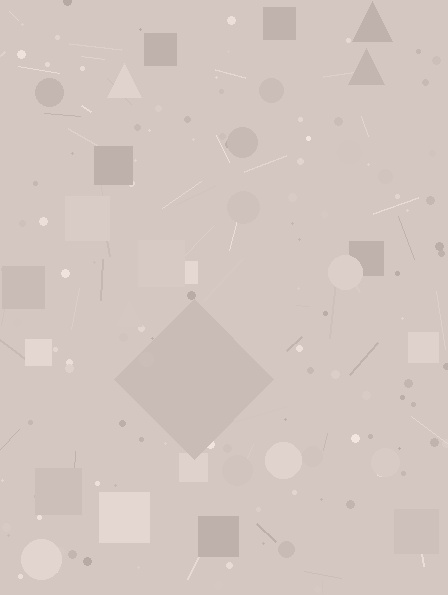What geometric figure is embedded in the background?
A diamond is embedded in the background.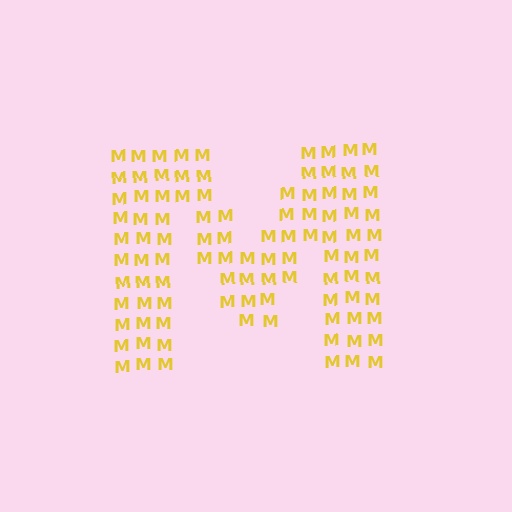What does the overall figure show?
The overall figure shows the letter M.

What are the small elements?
The small elements are letter M's.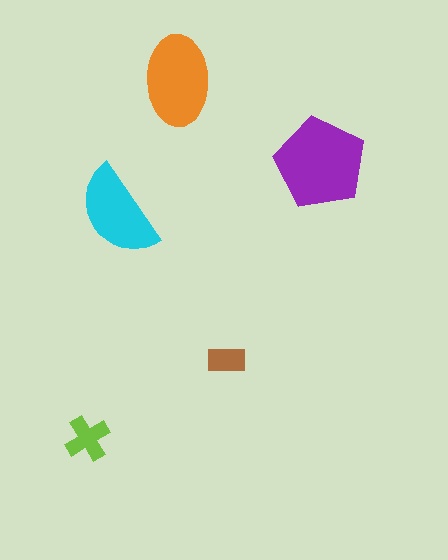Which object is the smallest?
The brown rectangle.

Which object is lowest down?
The lime cross is bottommost.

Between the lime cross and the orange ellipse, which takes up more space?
The orange ellipse.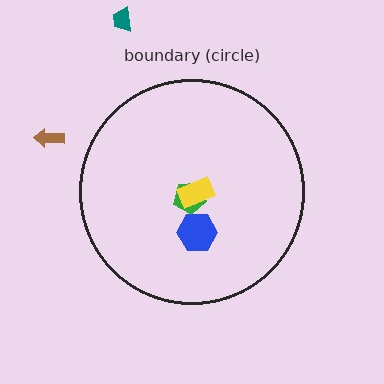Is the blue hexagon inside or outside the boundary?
Inside.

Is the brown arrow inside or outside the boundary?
Outside.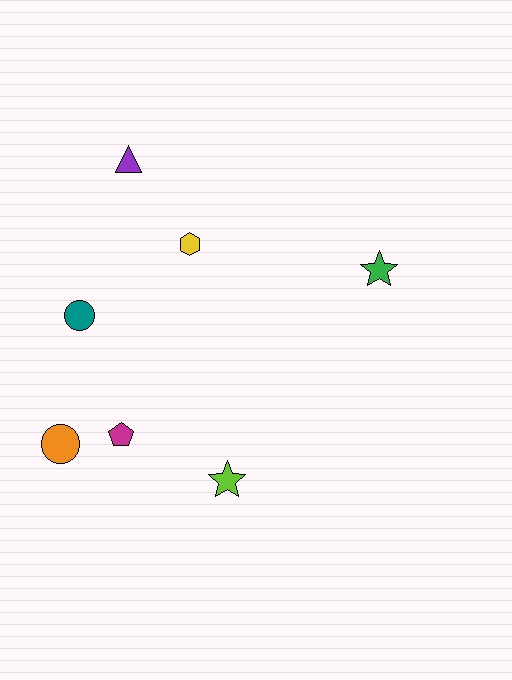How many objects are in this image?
There are 7 objects.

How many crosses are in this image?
There are no crosses.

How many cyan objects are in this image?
There are no cyan objects.